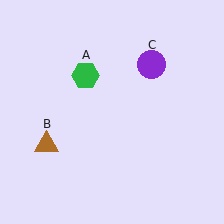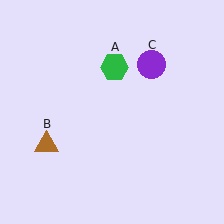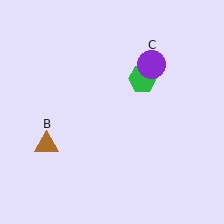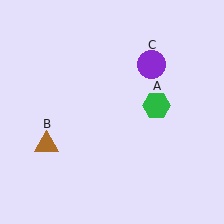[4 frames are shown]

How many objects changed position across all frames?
1 object changed position: green hexagon (object A).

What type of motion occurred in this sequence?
The green hexagon (object A) rotated clockwise around the center of the scene.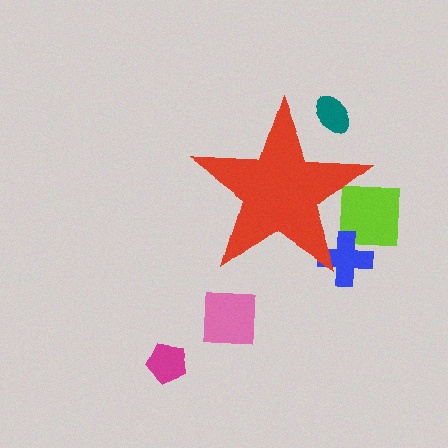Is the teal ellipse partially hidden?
Yes, the teal ellipse is partially hidden behind the red star.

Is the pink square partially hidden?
No, the pink square is fully visible.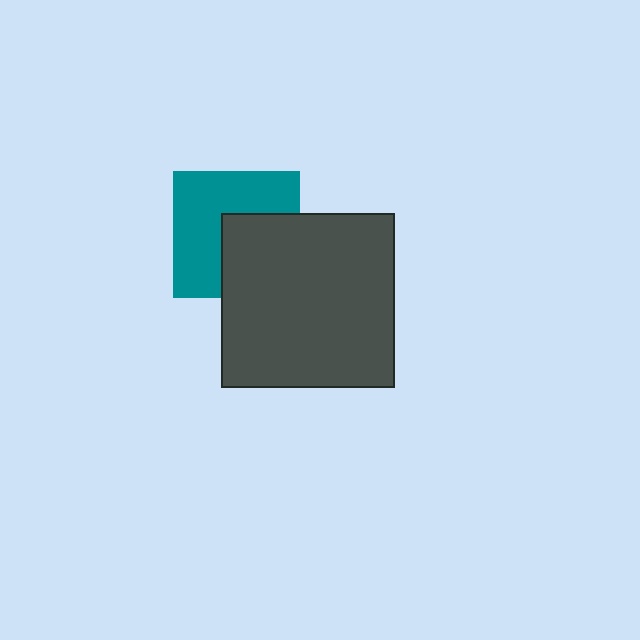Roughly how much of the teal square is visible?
About half of it is visible (roughly 59%).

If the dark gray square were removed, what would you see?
You would see the complete teal square.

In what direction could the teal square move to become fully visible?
The teal square could move toward the upper-left. That would shift it out from behind the dark gray square entirely.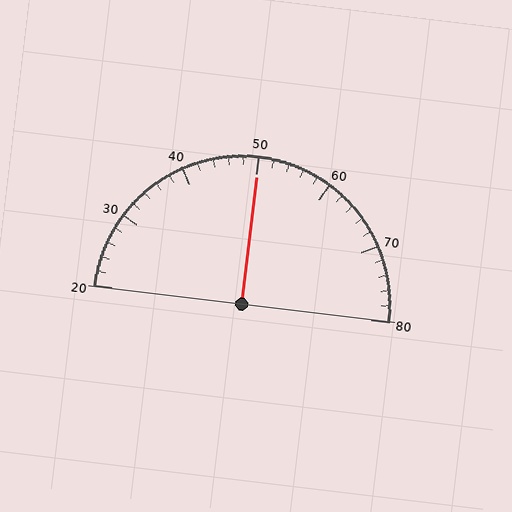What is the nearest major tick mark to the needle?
The nearest major tick mark is 50.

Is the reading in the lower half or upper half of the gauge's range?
The reading is in the upper half of the range (20 to 80).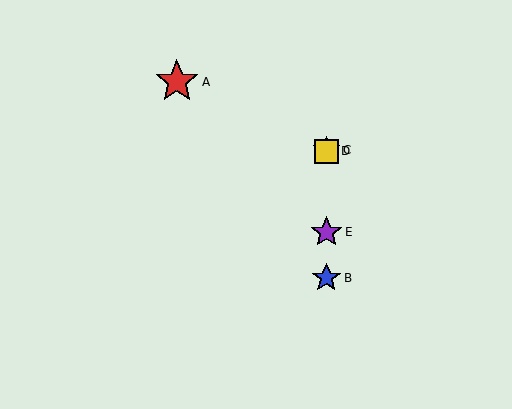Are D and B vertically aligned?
Yes, both are at x≈326.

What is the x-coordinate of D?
Object D is at x≈326.